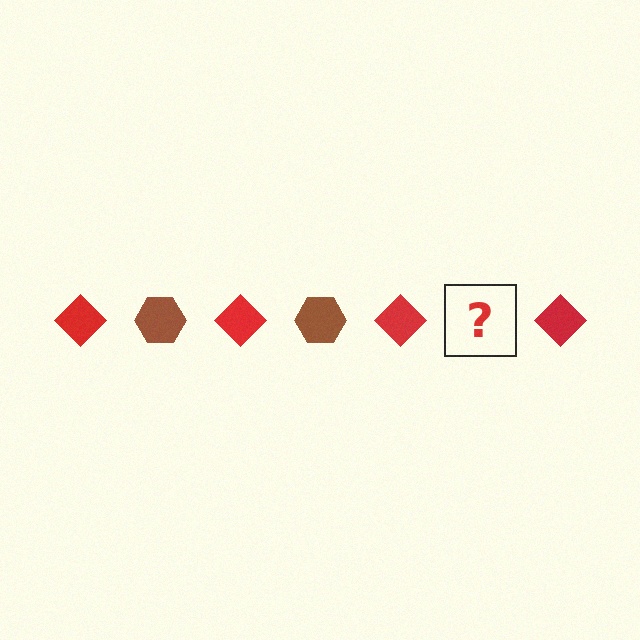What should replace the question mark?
The question mark should be replaced with a brown hexagon.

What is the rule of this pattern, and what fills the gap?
The rule is that the pattern alternates between red diamond and brown hexagon. The gap should be filled with a brown hexagon.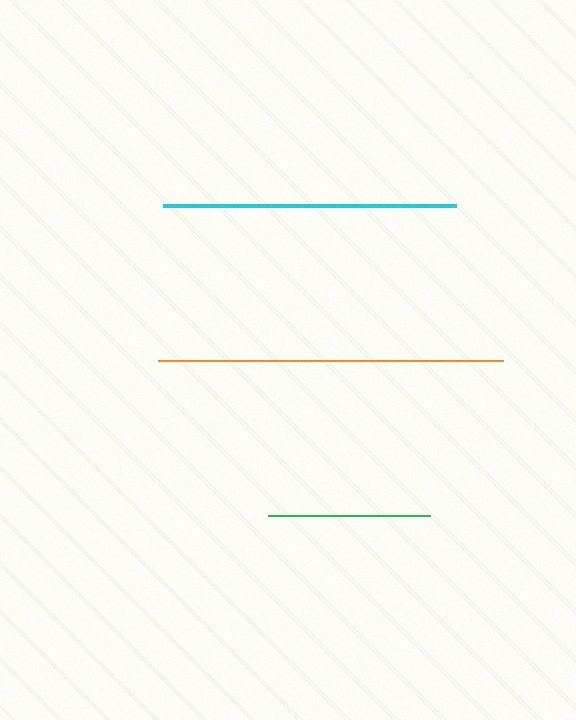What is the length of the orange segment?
The orange segment is approximately 345 pixels long.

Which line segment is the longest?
The orange line is the longest at approximately 345 pixels.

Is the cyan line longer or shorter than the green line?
The cyan line is longer than the green line.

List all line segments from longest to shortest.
From longest to shortest: orange, cyan, green.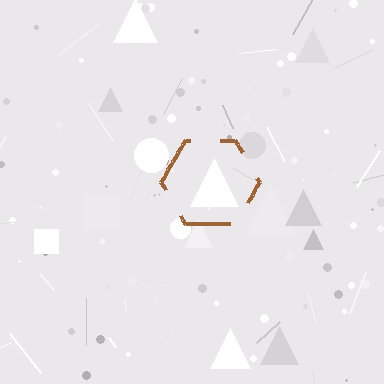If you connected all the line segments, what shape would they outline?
They would outline a hexagon.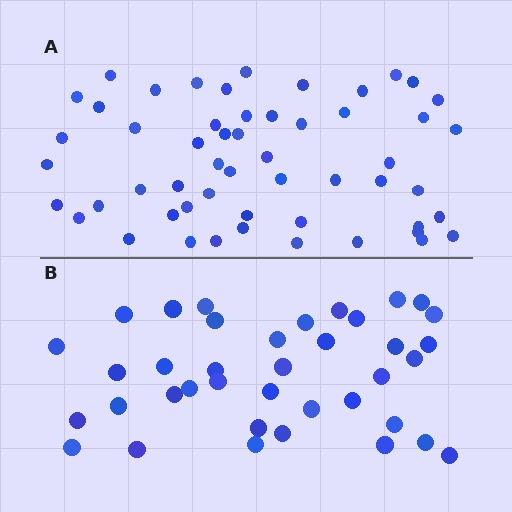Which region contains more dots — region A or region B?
Region A (the top region) has more dots.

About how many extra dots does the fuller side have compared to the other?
Region A has approximately 15 more dots than region B.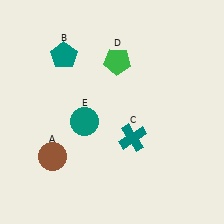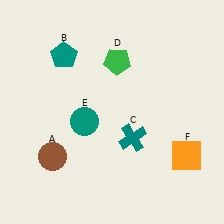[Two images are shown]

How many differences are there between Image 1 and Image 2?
There is 1 difference between the two images.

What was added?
An orange square (F) was added in Image 2.